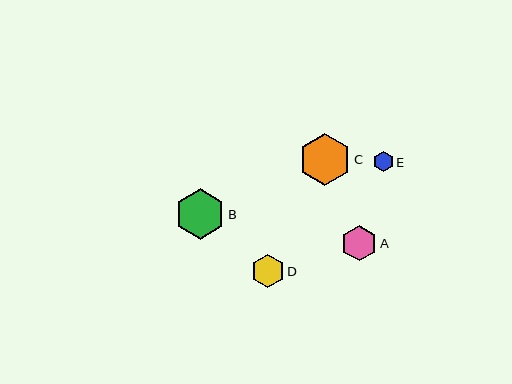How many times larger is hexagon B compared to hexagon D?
Hexagon B is approximately 1.6 times the size of hexagon D.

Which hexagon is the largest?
Hexagon C is the largest with a size of approximately 52 pixels.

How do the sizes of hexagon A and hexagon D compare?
Hexagon A and hexagon D are approximately the same size.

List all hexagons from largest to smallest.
From largest to smallest: C, B, A, D, E.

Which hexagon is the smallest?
Hexagon E is the smallest with a size of approximately 20 pixels.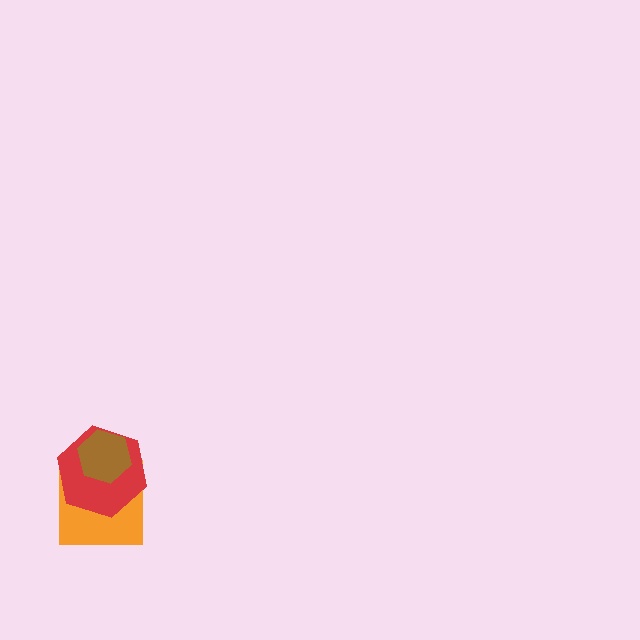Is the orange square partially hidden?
Yes, it is partially covered by another shape.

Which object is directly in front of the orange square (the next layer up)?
The red hexagon is directly in front of the orange square.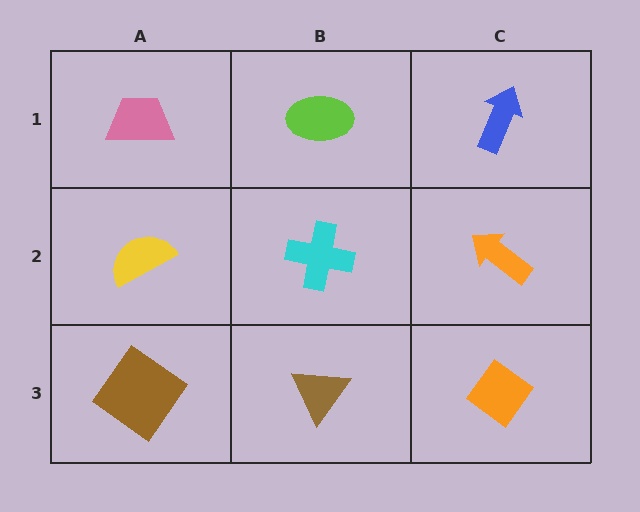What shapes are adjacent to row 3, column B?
A cyan cross (row 2, column B), a brown diamond (row 3, column A), an orange diamond (row 3, column C).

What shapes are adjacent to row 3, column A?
A yellow semicircle (row 2, column A), a brown triangle (row 3, column B).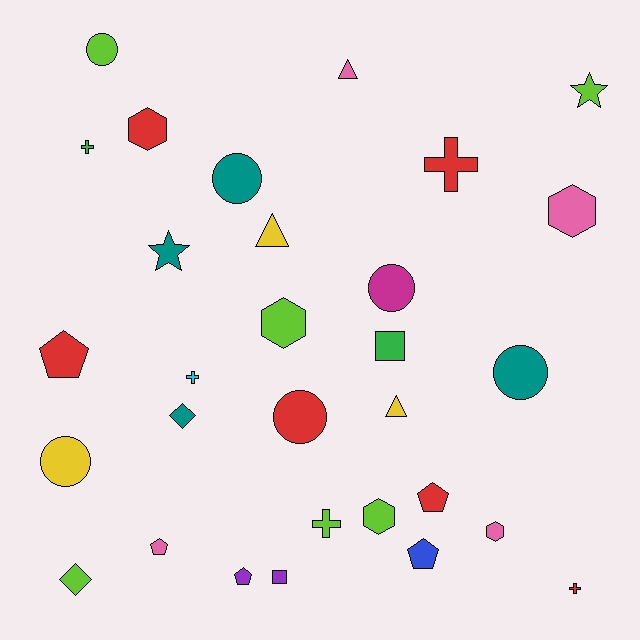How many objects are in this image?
There are 30 objects.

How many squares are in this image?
There are 2 squares.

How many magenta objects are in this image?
There is 1 magenta object.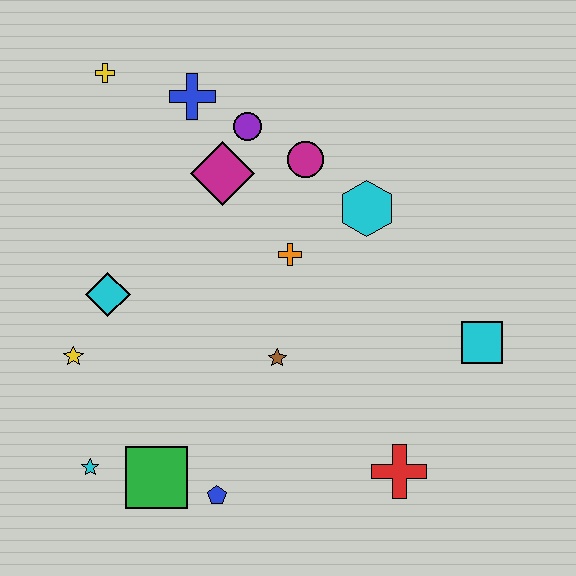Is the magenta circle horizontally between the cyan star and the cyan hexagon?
Yes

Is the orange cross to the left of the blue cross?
No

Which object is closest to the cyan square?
The red cross is closest to the cyan square.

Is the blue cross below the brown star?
No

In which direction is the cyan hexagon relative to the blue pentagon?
The cyan hexagon is above the blue pentagon.